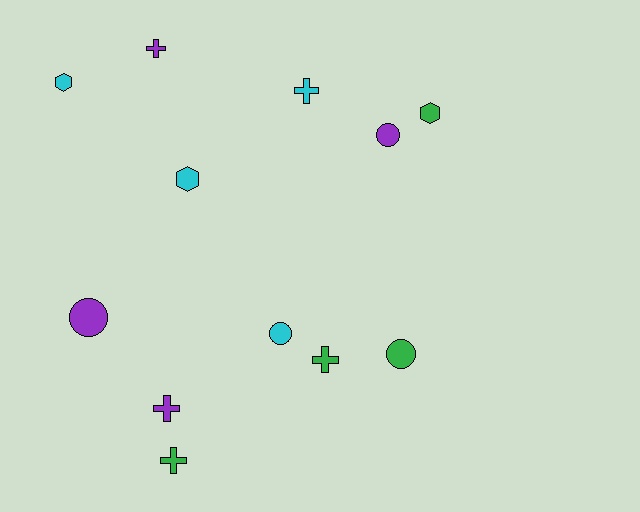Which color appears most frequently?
Green, with 4 objects.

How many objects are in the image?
There are 12 objects.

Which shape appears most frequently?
Cross, with 5 objects.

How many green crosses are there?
There are 2 green crosses.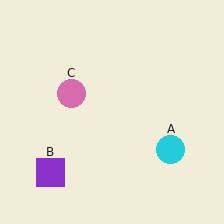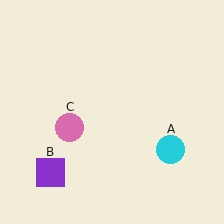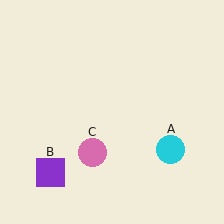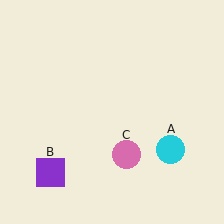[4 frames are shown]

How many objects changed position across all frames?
1 object changed position: pink circle (object C).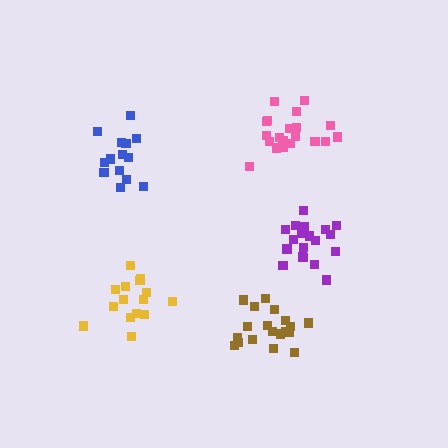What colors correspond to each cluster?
The clusters are colored: pink, brown, blue, yellow, purple.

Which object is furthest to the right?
The purple cluster is rightmost.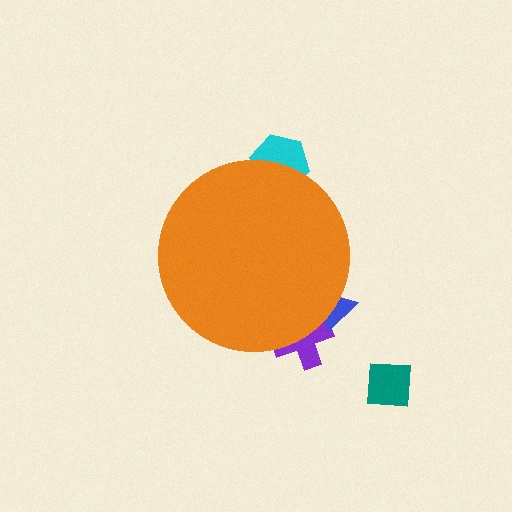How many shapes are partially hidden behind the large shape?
3 shapes are partially hidden.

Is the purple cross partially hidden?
Yes, the purple cross is partially hidden behind the orange circle.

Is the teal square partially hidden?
No, the teal square is fully visible.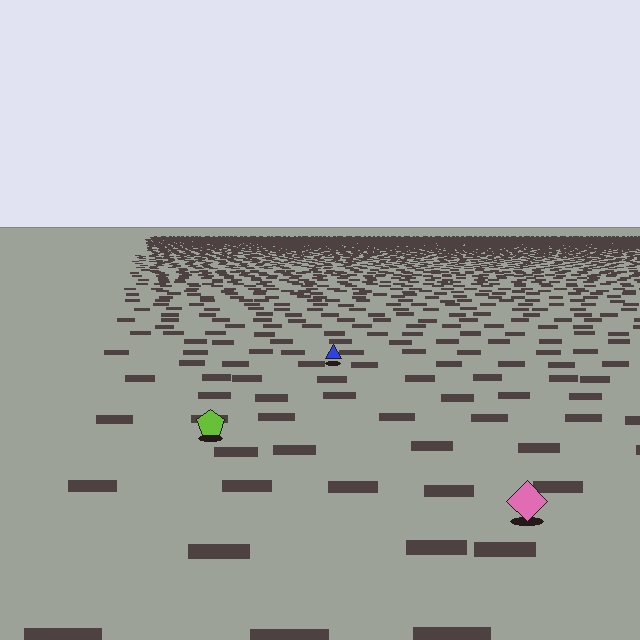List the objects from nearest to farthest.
From nearest to farthest: the pink diamond, the lime pentagon, the blue triangle.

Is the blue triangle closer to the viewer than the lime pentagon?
No. The lime pentagon is closer — you can tell from the texture gradient: the ground texture is coarser near it.